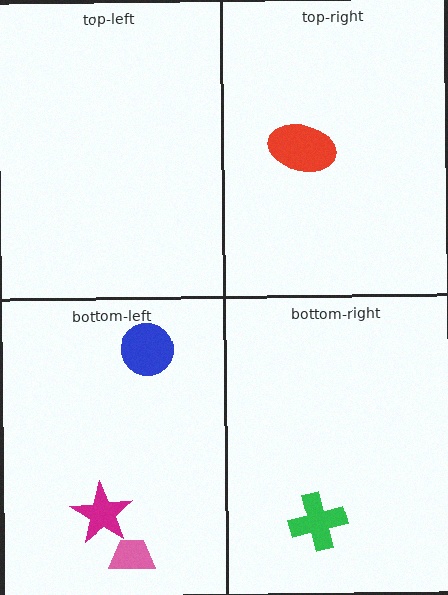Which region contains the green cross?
The bottom-right region.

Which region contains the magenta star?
The bottom-left region.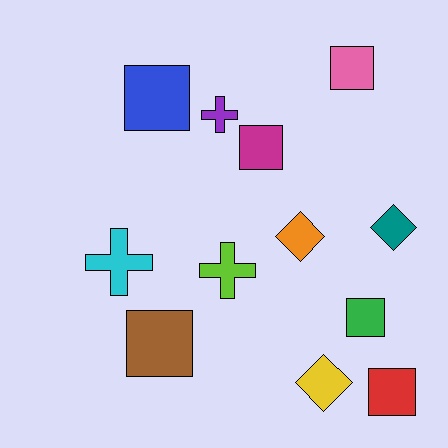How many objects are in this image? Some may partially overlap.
There are 12 objects.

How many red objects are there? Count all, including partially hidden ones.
There is 1 red object.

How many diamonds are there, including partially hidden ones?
There are 3 diamonds.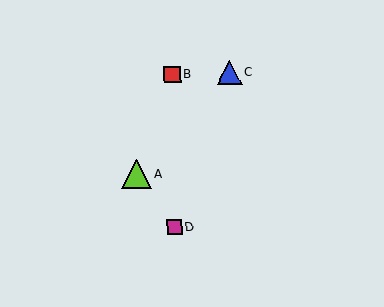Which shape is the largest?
The lime triangle (labeled A) is the largest.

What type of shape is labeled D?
Shape D is a magenta square.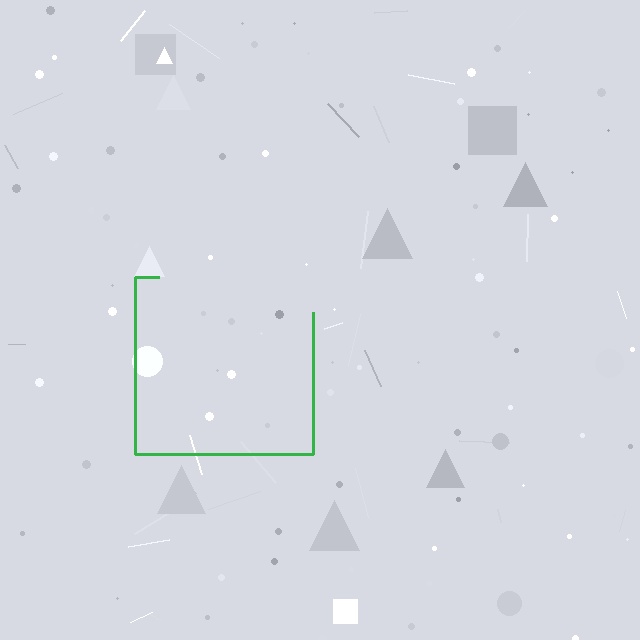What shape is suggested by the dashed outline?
The dashed outline suggests a square.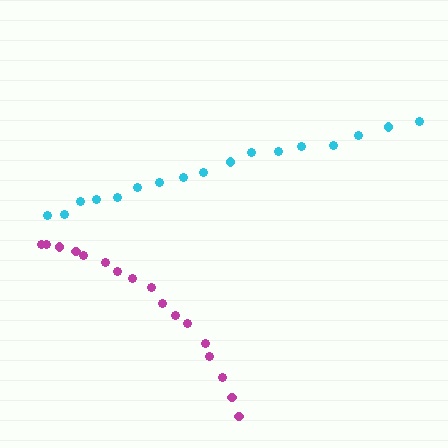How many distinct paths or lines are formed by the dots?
There are 2 distinct paths.